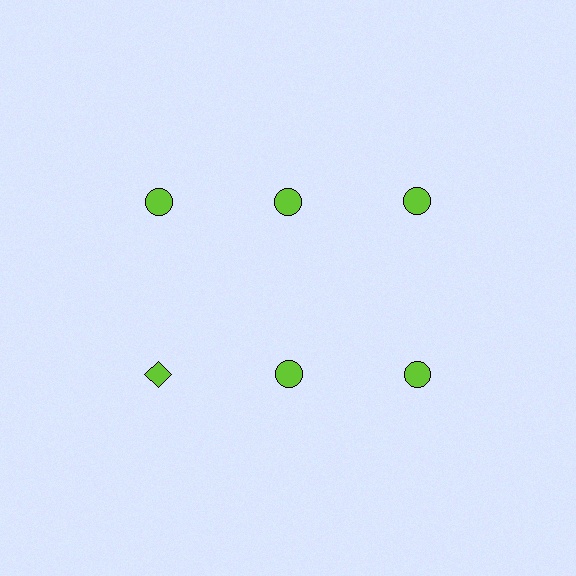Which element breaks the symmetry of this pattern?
The lime diamond in the second row, leftmost column breaks the symmetry. All other shapes are lime circles.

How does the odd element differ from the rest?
It has a different shape: diamond instead of circle.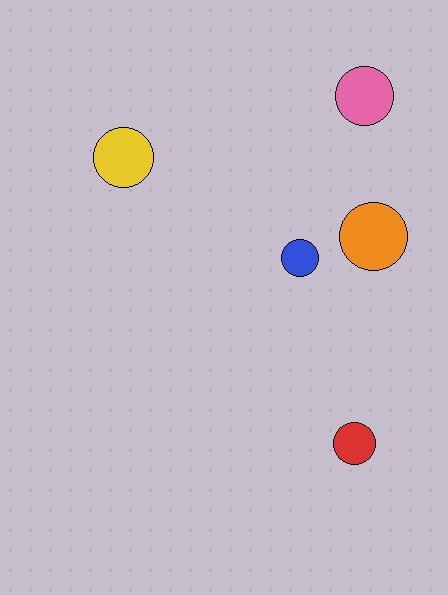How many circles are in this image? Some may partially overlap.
There are 5 circles.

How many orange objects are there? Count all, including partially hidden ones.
There is 1 orange object.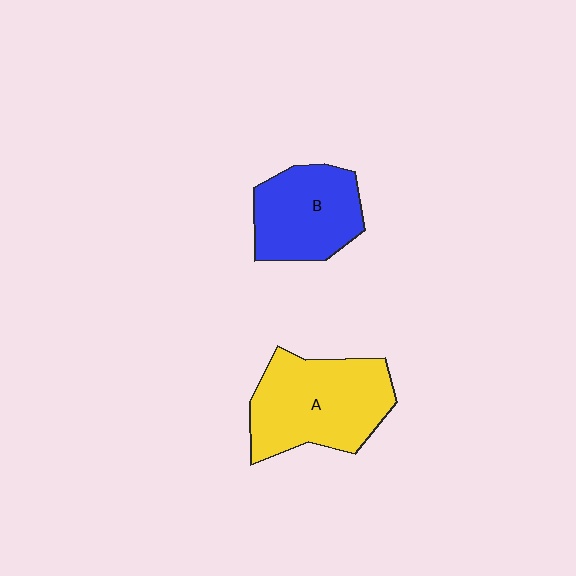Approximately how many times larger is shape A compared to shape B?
Approximately 1.3 times.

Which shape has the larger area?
Shape A (yellow).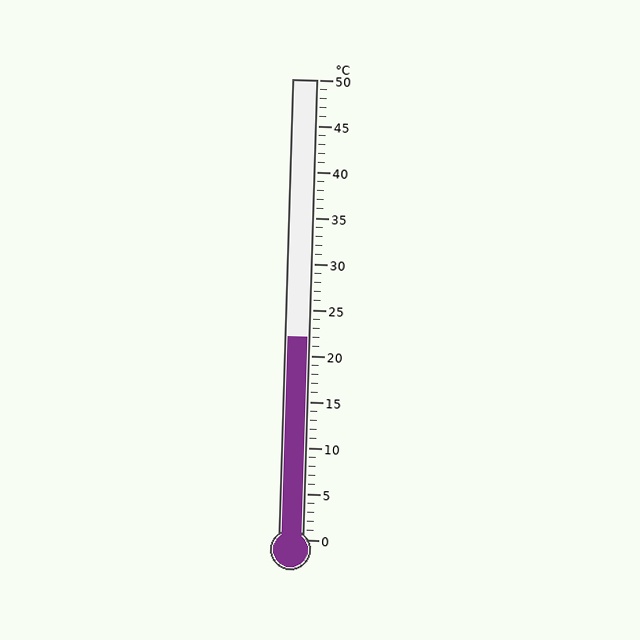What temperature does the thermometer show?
The thermometer shows approximately 22°C.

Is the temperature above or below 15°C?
The temperature is above 15°C.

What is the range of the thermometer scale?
The thermometer scale ranges from 0°C to 50°C.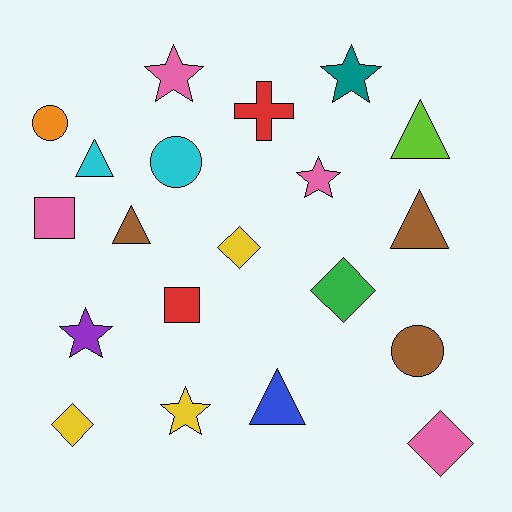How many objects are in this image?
There are 20 objects.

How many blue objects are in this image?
There is 1 blue object.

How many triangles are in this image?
There are 5 triangles.